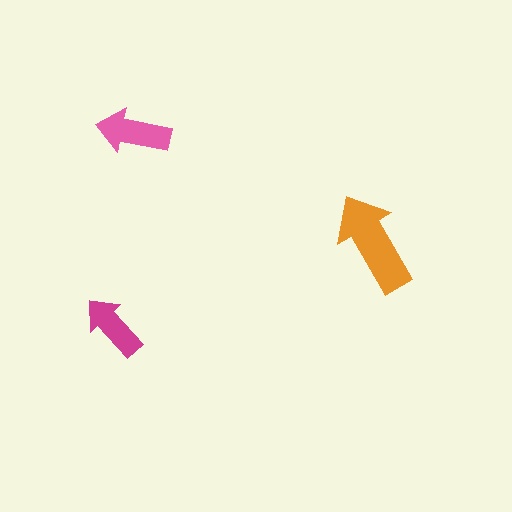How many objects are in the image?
There are 3 objects in the image.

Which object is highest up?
The pink arrow is topmost.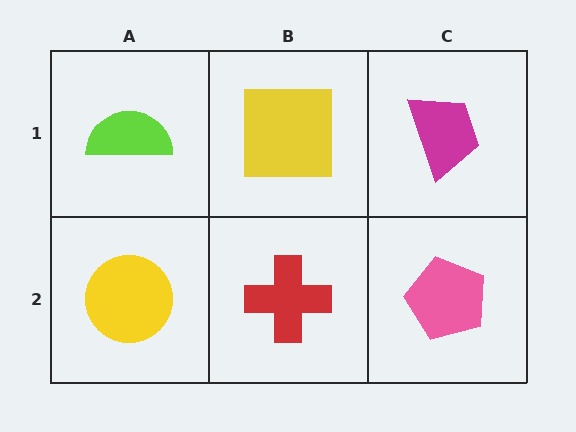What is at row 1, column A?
A lime semicircle.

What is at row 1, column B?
A yellow square.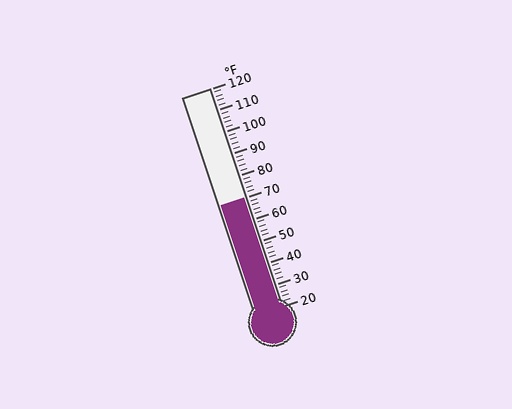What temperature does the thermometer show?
The thermometer shows approximately 70°F.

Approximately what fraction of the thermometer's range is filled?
The thermometer is filled to approximately 50% of its range.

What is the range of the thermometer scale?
The thermometer scale ranges from 20°F to 120°F.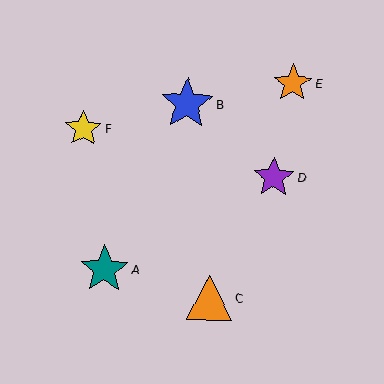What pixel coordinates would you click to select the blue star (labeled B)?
Click at (187, 104) to select the blue star B.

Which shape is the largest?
The blue star (labeled B) is the largest.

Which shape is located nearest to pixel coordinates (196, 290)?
The orange triangle (labeled C) at (209, 298) is nearest to that location.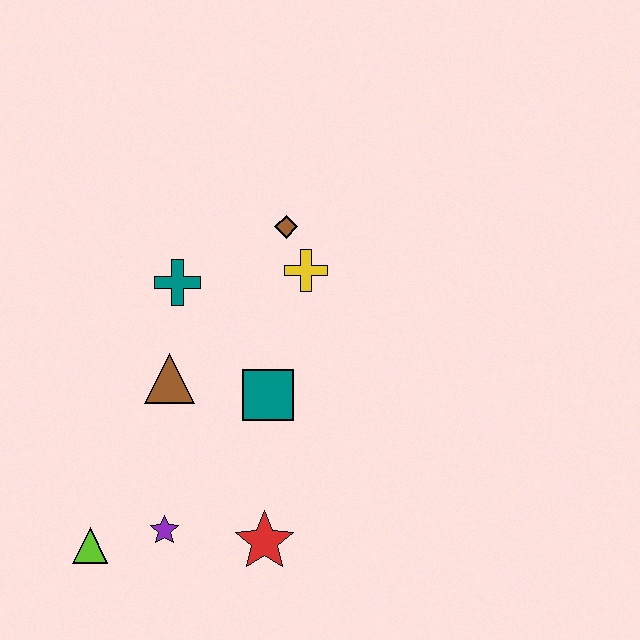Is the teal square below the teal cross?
Yes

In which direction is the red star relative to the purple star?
The red star is to the right of the purple star.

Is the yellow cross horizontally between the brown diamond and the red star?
No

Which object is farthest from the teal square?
The lime triangle is farthest from the teal square.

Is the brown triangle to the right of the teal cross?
No